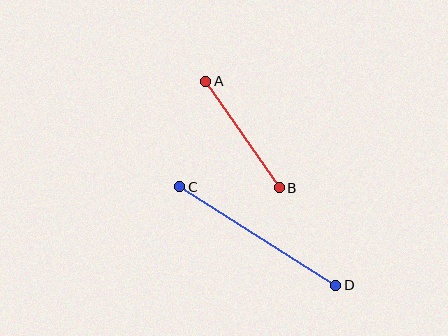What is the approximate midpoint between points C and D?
The midpoint is at approximately (258, 236) pixels.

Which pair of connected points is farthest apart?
Points C and D are farthest apart.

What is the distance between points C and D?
The distance is approximately 184 pixels.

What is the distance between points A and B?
The distance is approximately 129 pixels.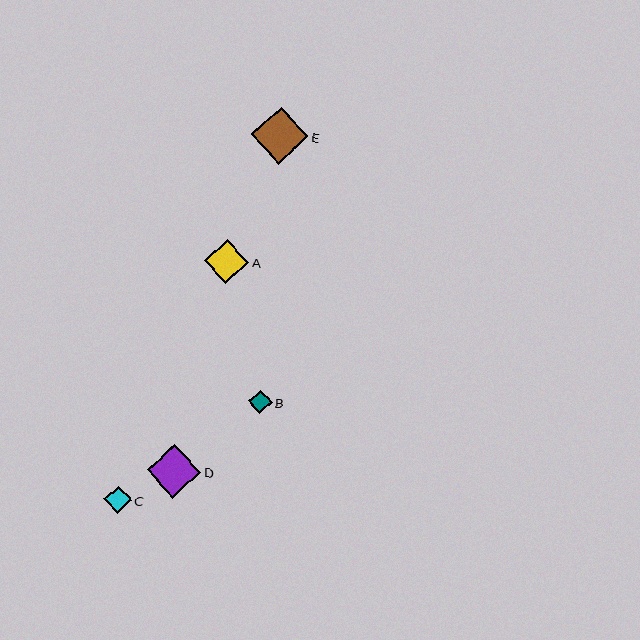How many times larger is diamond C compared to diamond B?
Diamond C is approximately 1.2 times the size of diamond B.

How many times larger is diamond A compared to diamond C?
Diamond A is approximately 1.6 times the size of diamond C.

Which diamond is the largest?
Diamond E is the largest with a size of approximately 57 pixels.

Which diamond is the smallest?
Diamond B is the smallest with a size of approximately 23 pixels.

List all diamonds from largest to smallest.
From largest to smallest: E, D, A, C, B.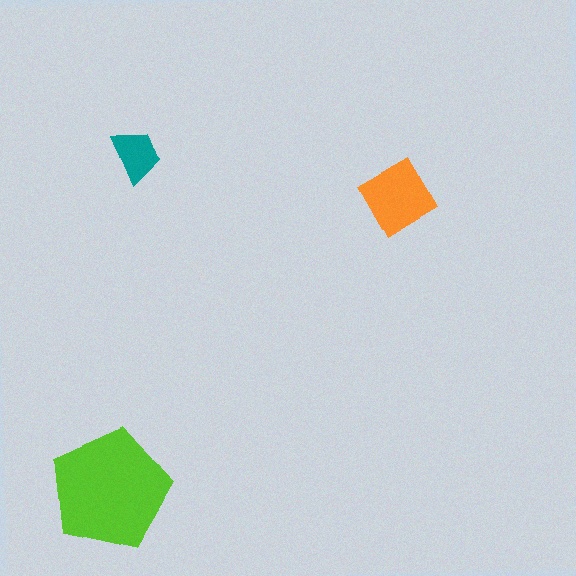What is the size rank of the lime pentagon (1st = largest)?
1st.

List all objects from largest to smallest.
The lime pentagon, the orange diamond, the teal trapezoid.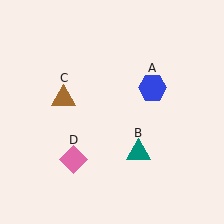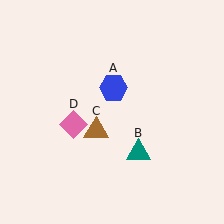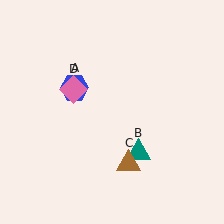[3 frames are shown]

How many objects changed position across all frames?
3 objects changed position: blue hexagon (object A), brown triangle (object C), pink diamond (object D).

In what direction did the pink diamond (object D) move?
The pink diamond (object D) moved up.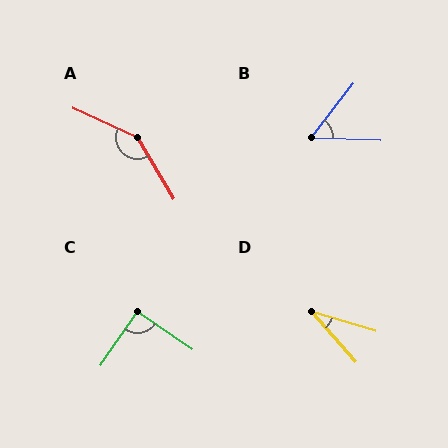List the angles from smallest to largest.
D (31°), B (54°), C (90°), A (145°).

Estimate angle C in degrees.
Approximately 90 degrees.